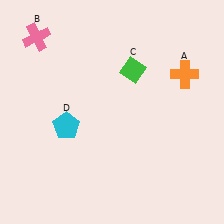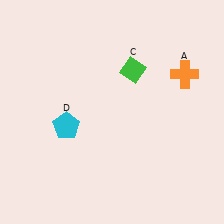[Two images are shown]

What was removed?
The pink cross (B) was removed in Image 2.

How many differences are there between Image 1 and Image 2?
There is 1 difference between the two images.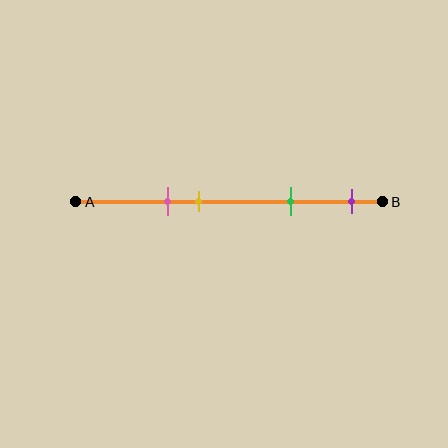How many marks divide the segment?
There are 4 marks dividing the segment.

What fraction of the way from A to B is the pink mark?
The pink mark is approximately 30% (0.3) of the way from A to B.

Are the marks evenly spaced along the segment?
No, the marks are not evenly spaced.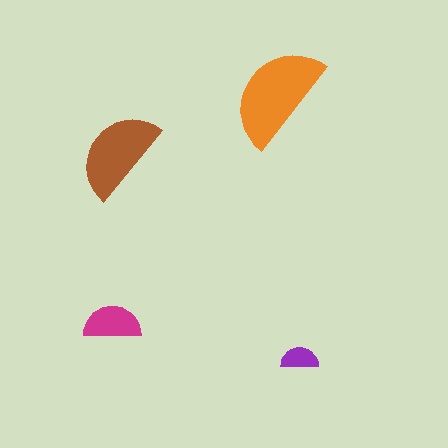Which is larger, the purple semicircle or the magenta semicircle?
The magenta one.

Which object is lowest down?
The purple semicircle is bottommost.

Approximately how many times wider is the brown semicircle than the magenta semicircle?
About 1.5 times wider.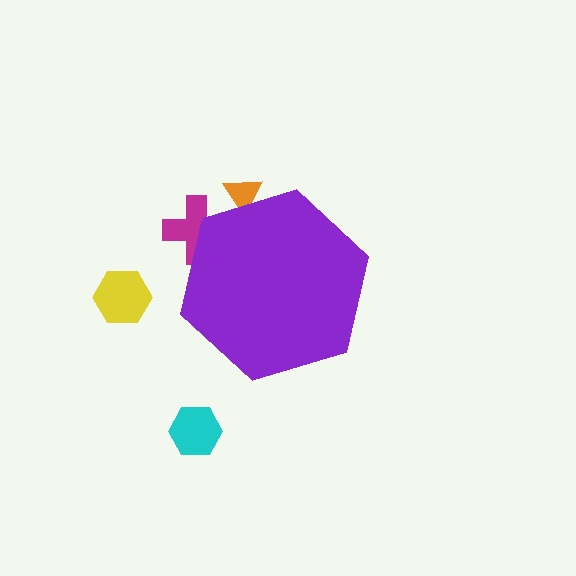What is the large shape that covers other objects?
A purple hexagon.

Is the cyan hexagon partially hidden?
No, the cyan hexagon is fully visible.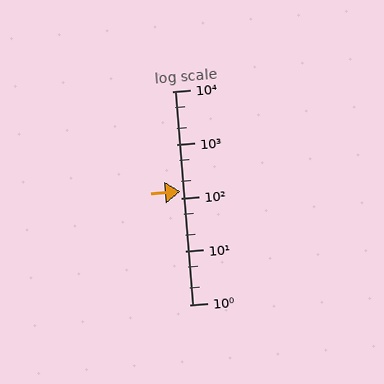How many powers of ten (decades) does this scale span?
The scale spans 4 decades, from 1 to 10000.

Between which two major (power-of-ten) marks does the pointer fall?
The pointer is between 100 and 1000.